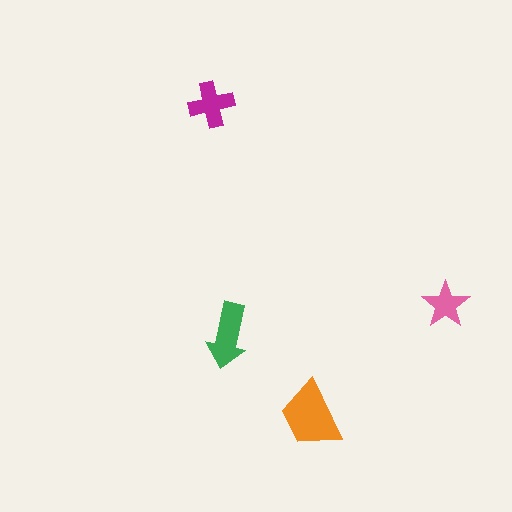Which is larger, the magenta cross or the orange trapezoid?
The orange trapezoid.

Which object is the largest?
The orange trapezoid.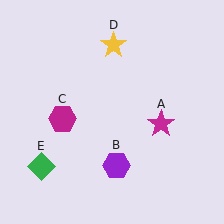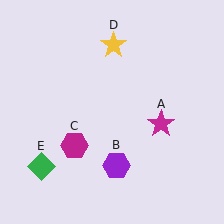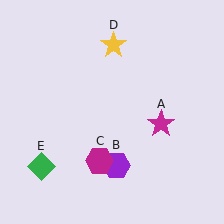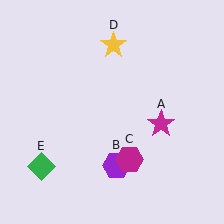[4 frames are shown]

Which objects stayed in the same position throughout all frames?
Magenta star (object A) and purple hexagon (object B) and yellow star (object D) and green diamond (object E) remained stationary.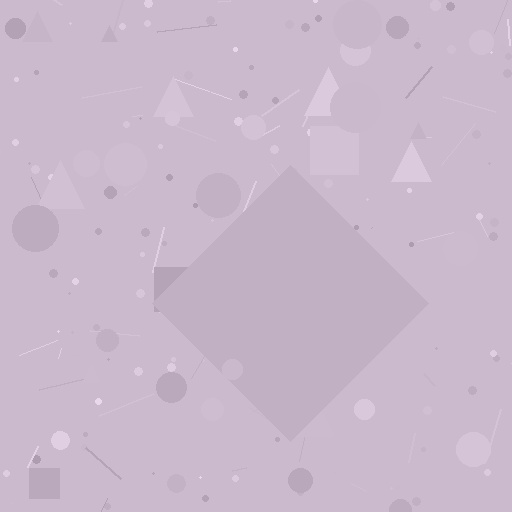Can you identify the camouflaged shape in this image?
The camouflaged shape is a diamond.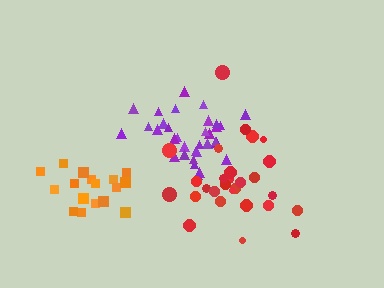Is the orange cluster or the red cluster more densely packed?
Orange.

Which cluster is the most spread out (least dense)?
Red.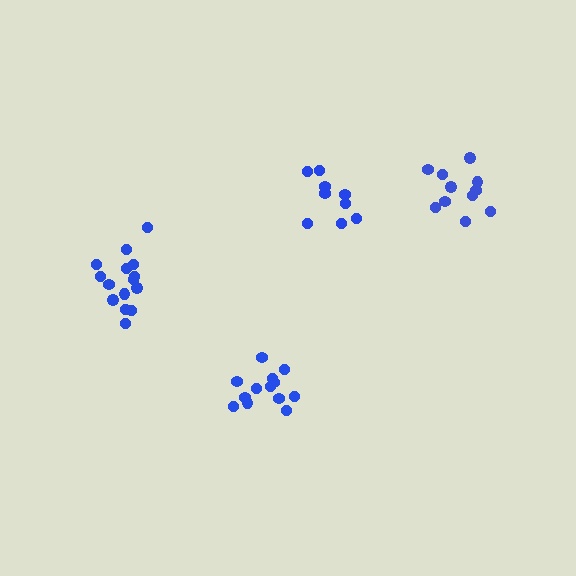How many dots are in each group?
Group 1: 10 dots, Group 2: 15 dots, Group 3: 11 dots, Group 4: 13 dots (49 total).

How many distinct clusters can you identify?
There are 4 distinct clusters.